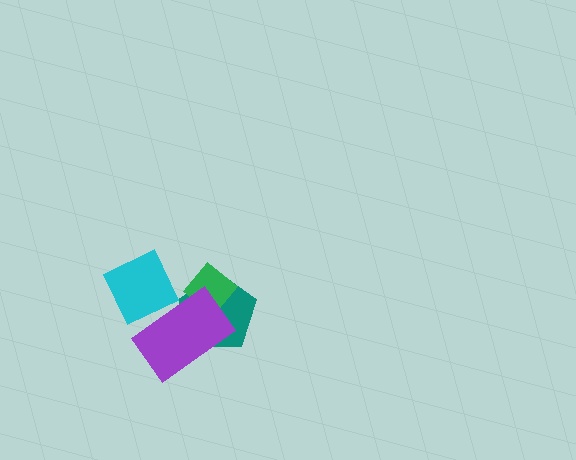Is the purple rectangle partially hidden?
Yes, it is partially covered by another shape.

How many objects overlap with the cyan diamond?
1 object overlaps with the cyan diamond.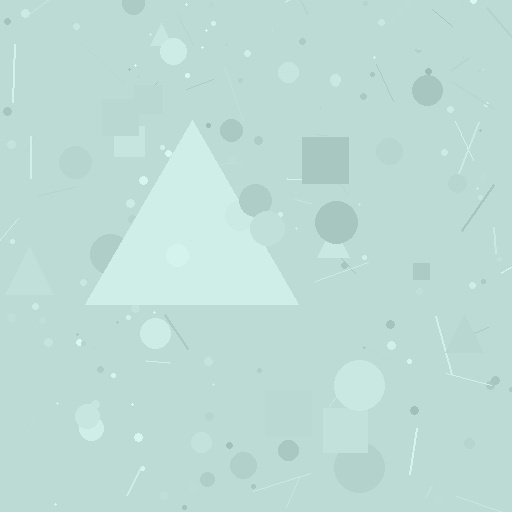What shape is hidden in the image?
A triangle is hidden in the image.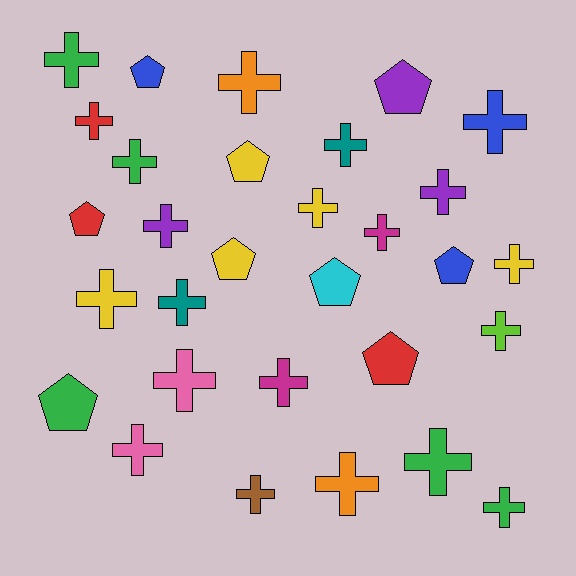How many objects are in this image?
There are 30 objects.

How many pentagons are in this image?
There are 9 pentagons.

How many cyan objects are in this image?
There is 1 cyan object.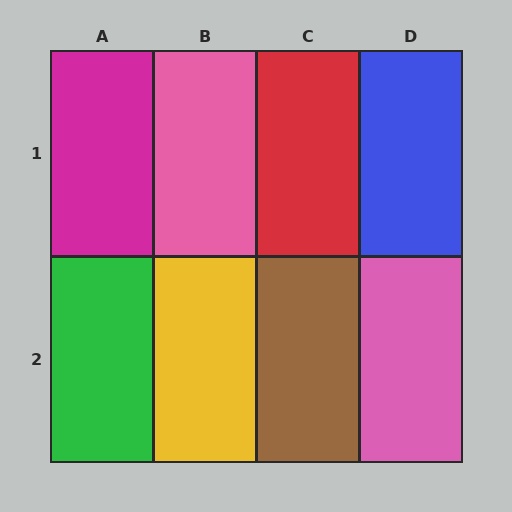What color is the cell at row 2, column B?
Yellow.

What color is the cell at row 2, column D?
Pink.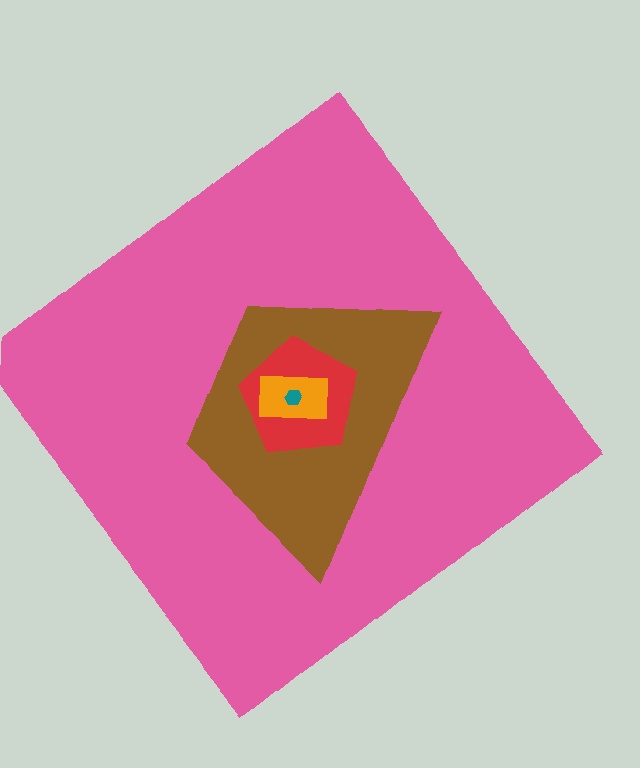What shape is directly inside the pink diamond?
The brown trapezoid.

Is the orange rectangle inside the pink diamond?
Yes.